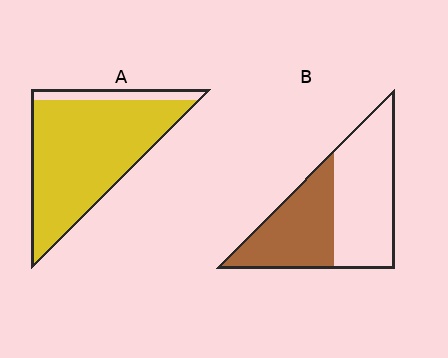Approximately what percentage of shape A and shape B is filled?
A is approximately 90% and B is approximately 45%.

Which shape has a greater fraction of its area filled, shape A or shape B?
Shape A.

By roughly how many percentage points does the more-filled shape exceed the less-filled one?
By roughly 45 percentage points (A over B).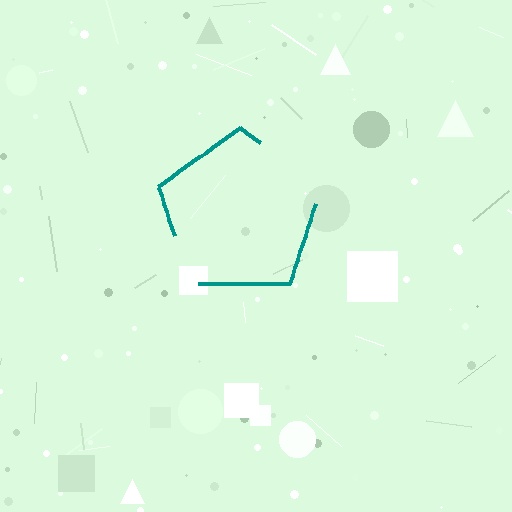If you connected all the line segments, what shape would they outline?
They would outline a pentagon.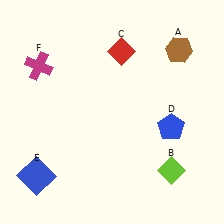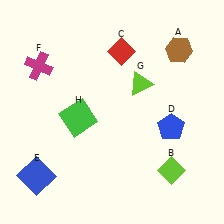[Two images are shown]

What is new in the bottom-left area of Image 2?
A green square (H) was added in the bottom-left area of Image 2.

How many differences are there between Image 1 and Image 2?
There are 2 differences between the two images.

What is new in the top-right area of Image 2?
A lime triangle (G) was added in the top-right area of Image 2.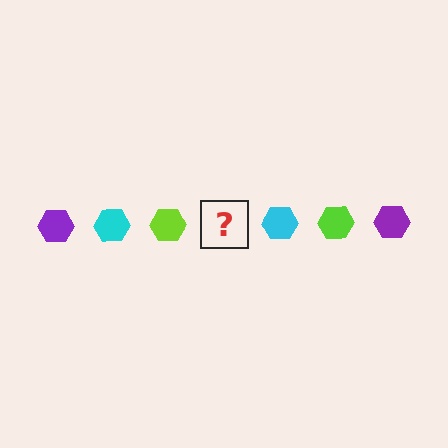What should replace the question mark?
The question mark should be replaced with a purple hexagon.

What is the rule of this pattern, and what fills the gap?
The rule is that the pattern cycles through purple, cyan, lime hexagons. The gap should be filled with a purple hexagon.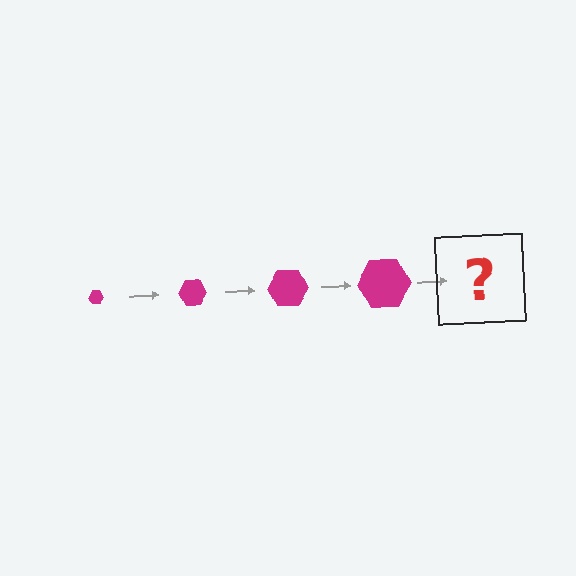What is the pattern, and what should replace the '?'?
The pattern is that the hexagon gets progressively larger each step. The '?' should be a magenta hexagon, larger than the previous one.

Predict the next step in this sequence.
The next step is a magenta hexagon, larger than the previous one.